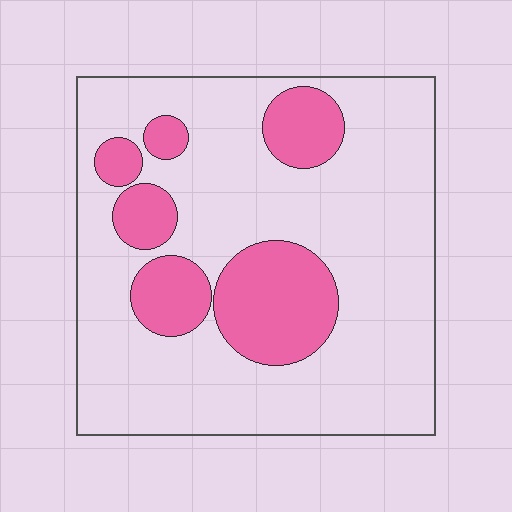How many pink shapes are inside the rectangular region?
6.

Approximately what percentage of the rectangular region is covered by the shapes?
Approximately 25%.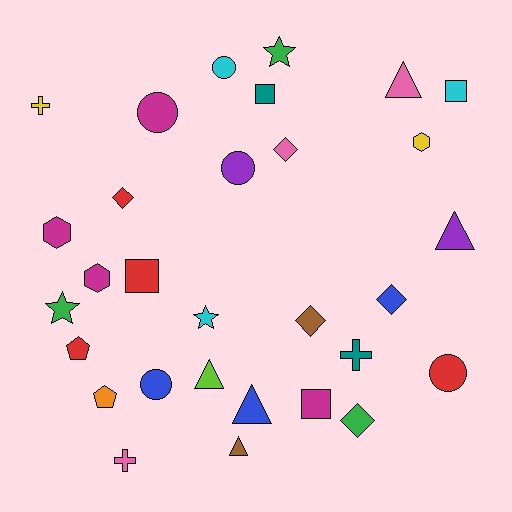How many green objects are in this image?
There are 3 green objects.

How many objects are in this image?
There are 30 objects.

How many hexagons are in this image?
There are 3 hexagons.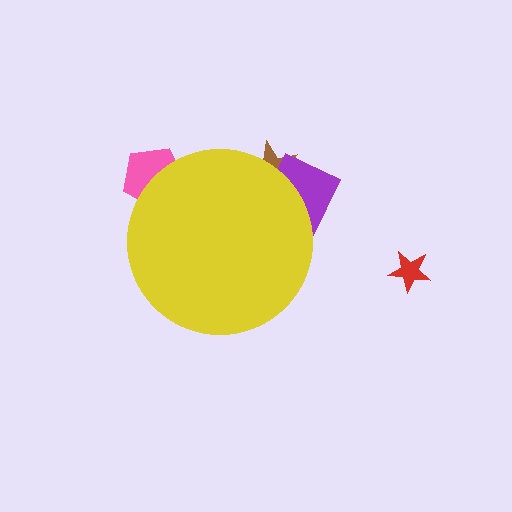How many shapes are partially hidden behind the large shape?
3 shapes are partially hidden.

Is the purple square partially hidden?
Yes, the purple square is partially hidden behind the yellow circle.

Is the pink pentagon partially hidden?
Yes, the pink pentagon is partially hidden behind the yellow circle.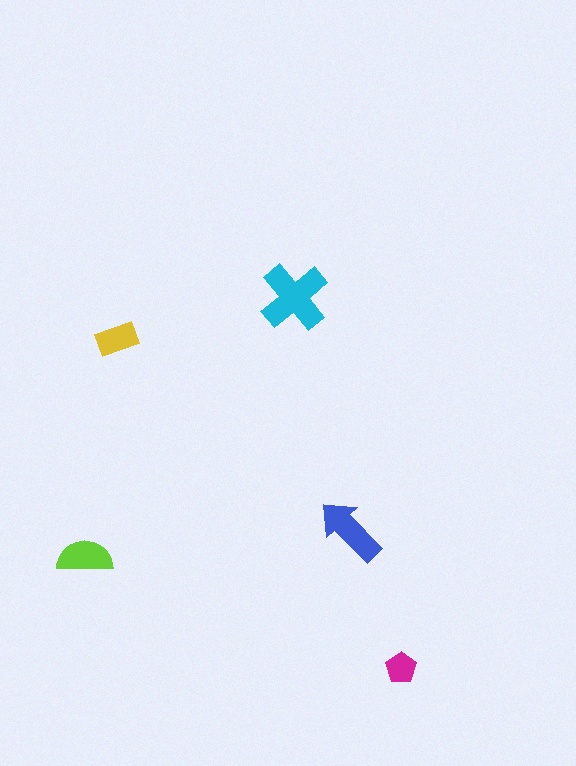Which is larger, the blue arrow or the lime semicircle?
The blue arrow.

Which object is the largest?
The cyan cross.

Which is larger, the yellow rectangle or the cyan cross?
The cyan cross.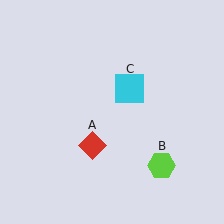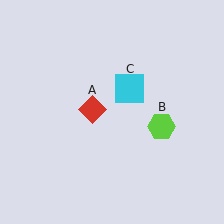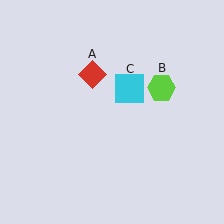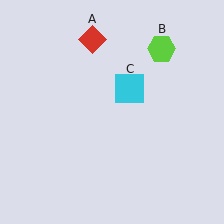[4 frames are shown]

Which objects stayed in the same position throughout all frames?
Cyan square (object C) remained stationary.